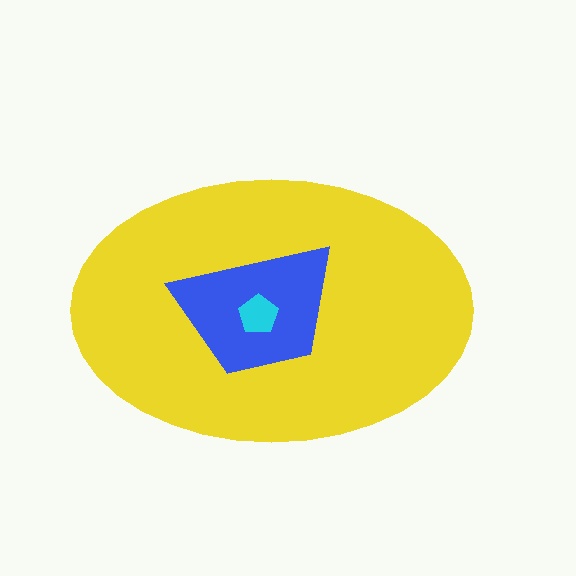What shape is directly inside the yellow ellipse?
The blue trapezoid.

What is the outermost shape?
The yellow ellipse.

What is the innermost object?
The cyan pentagon.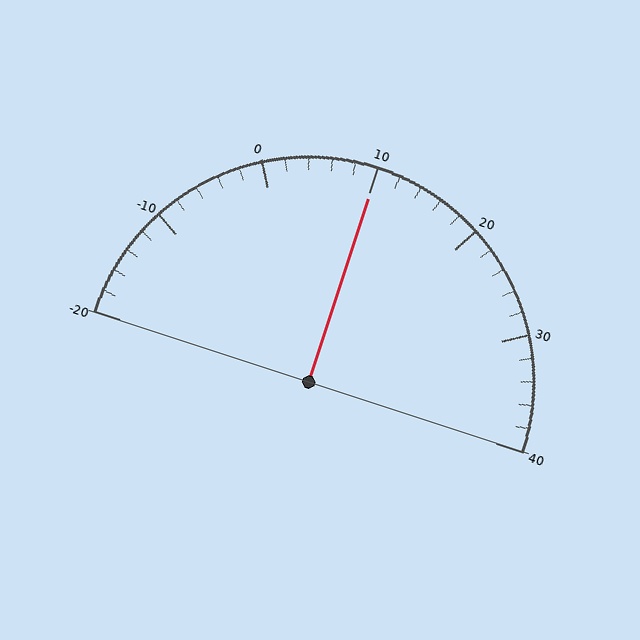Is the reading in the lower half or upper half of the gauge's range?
The reading is in the upper half of the range (-20 to 40).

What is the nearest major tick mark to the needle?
The nearest major tick mark is 10.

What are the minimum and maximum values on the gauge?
The gauge ranges from -20 to 40.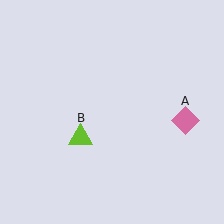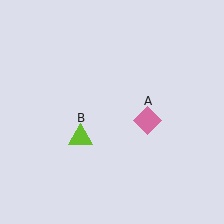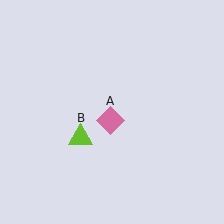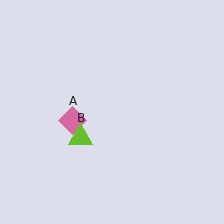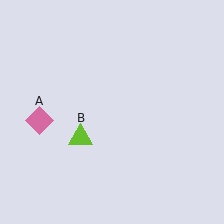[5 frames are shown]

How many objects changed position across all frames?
1 object changed position: pink diamond (object A).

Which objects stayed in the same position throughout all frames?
Lime triangle (object B) remained stationary.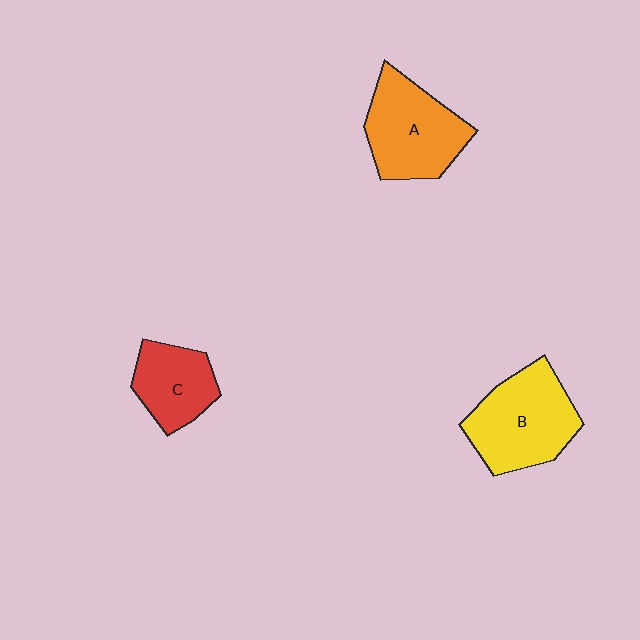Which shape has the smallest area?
Shape C (red).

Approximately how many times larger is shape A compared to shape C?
Approximately 1.4 times.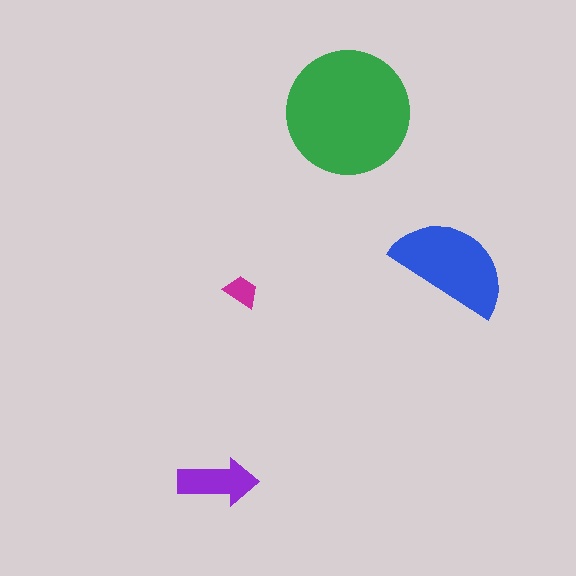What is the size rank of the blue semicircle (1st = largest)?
2nd.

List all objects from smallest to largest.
The magenta trapezoid, the purple arrow, the blue semicircle, the green circle.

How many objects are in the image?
There are 4 objects in the image.